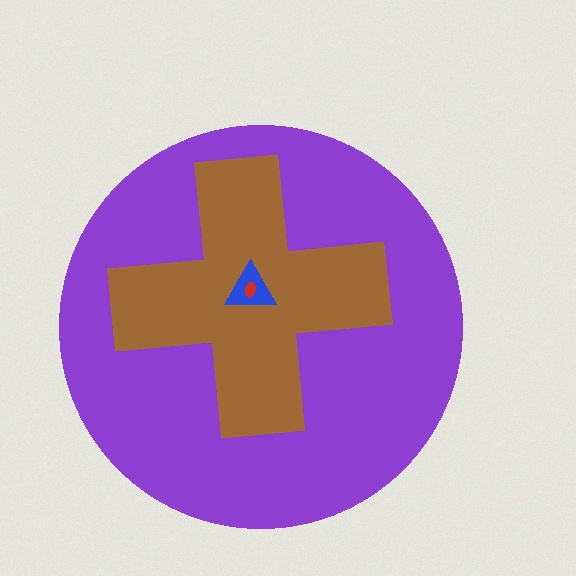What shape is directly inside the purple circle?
The brown cross.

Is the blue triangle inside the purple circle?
Yes.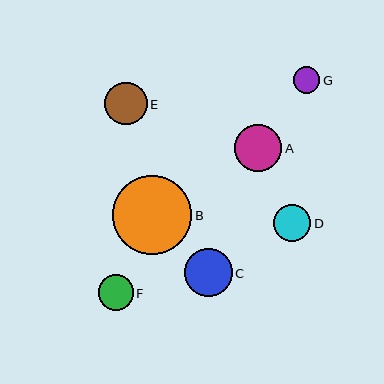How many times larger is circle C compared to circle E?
Circle C is approximately 1.1 times the size of circle E.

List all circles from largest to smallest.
From largest to smallest: B, C, A, E, D, F, G.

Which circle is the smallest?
Circle G is the smallest with a size of approximately 26 pixels.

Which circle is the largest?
Circle B is the largest with a size of approximately 79 pixels.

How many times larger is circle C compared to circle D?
Circle C is approximately 1.3 times the size of circle D.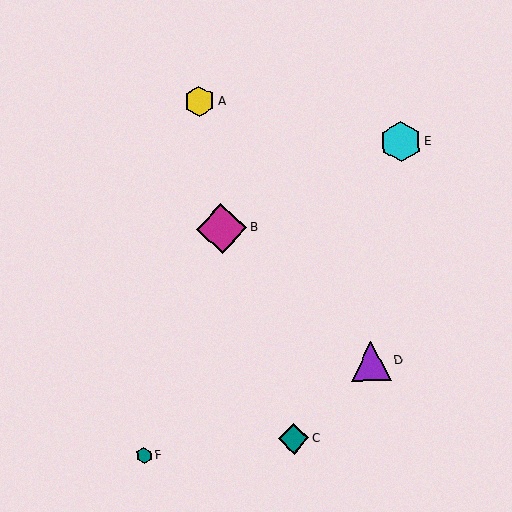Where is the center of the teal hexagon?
The center of the teal hexagon is at (144, 455).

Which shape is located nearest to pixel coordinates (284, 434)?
The teal diamond (labeled C) at (294, 439) is nearest to that location.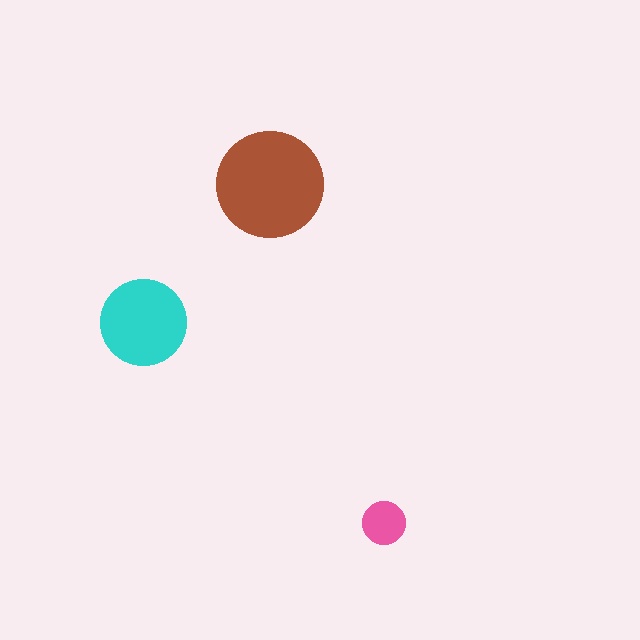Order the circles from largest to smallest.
the brown one, the cyan one, the pink one.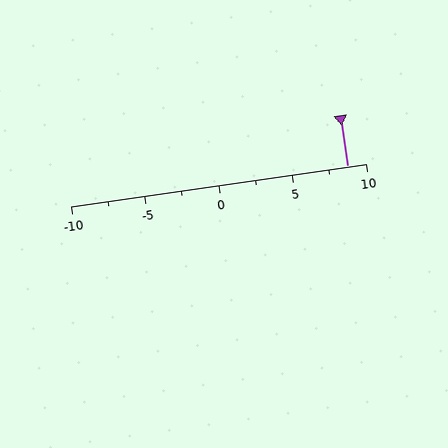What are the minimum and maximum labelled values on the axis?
The axis runs from -10 to 10.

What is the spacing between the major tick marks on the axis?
The major ticks are spaced 5 apart.